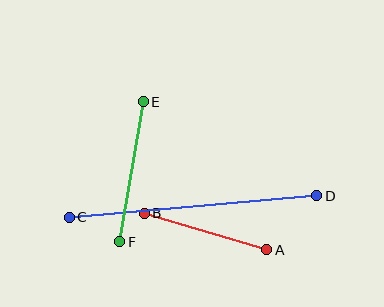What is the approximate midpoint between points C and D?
The midpoint is at approximately (193, 207) pixels.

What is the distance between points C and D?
The distance is approximately 248 pixels.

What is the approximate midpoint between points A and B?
The midpoint is at approximately (205, 232) pixels.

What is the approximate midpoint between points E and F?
The midpoint is at approximately (132, 172) pixels.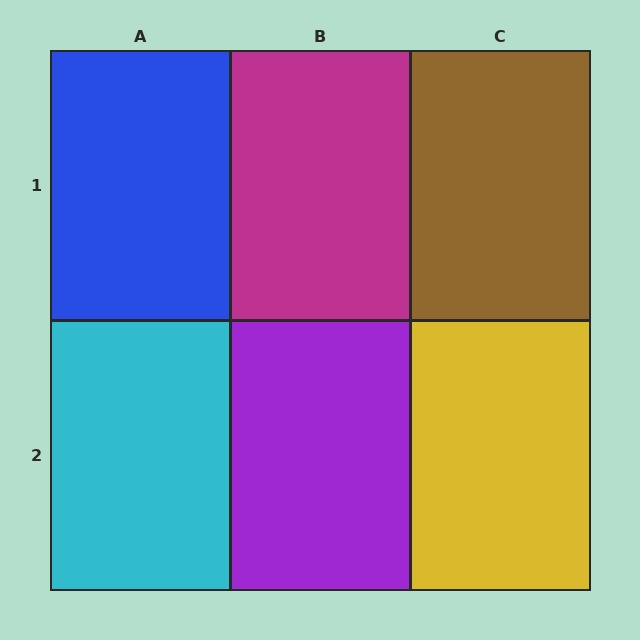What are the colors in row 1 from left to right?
Blue, magenta, brown.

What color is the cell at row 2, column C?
Yellow.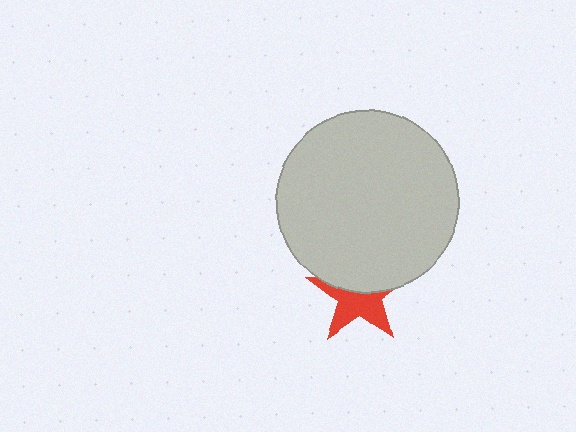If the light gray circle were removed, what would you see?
You would see the complete red star.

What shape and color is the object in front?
The object in front is a light gray circle.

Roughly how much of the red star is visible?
About half of it is visible (roughly 53%).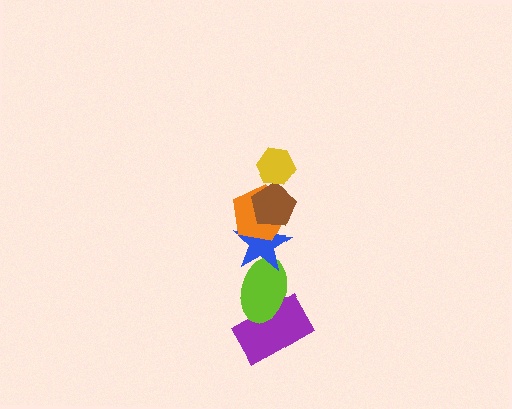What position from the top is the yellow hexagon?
The yellow hexagon is 1st from the top.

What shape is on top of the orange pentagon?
The brown pentagon is on top of the orange pentagon.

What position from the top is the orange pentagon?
The orange pentagon is 3rd from the top.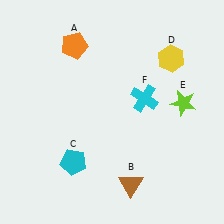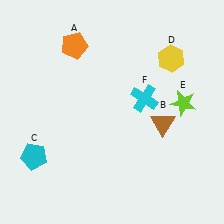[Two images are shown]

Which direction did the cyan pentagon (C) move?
The cyan pentagon (C) moved left.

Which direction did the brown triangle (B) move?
The brown triangle (B) moved up.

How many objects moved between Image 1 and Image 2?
2 objects moved between the two images.